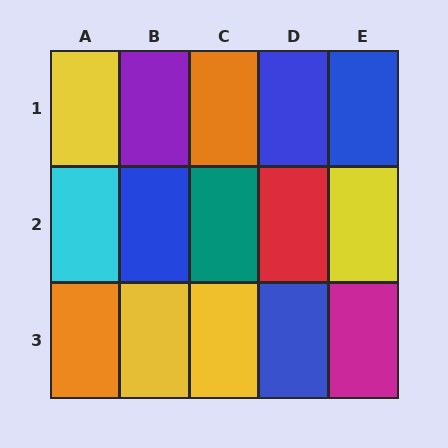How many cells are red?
1 cell is red.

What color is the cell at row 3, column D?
Blue.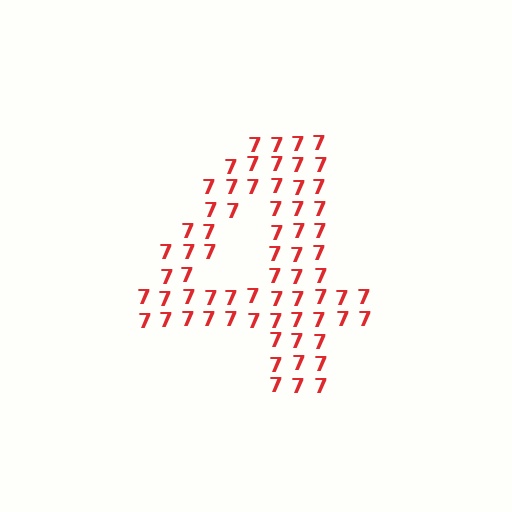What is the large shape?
The large shape is the digit 4.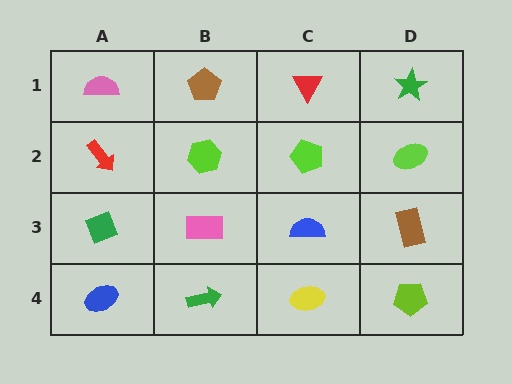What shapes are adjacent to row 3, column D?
A lime ellipse (row 2, column D), a lime pentagon (row 4, column D), a blue semicircle (row 3, column C).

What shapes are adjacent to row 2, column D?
A green star (row 1, column D), a brown rectangle (row 3, column D), a lime pentagon (row 2, column C).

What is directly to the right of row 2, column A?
A lime hexagon.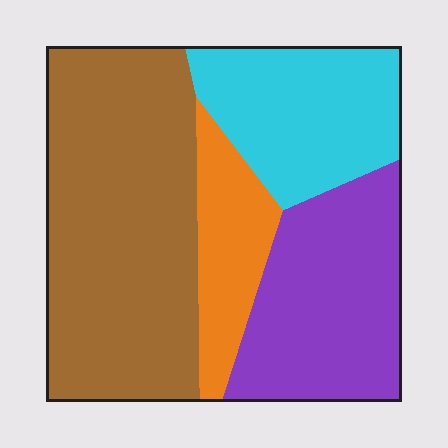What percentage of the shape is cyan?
Cyan takes up between a sixth and a third of the shape.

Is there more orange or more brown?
Brown.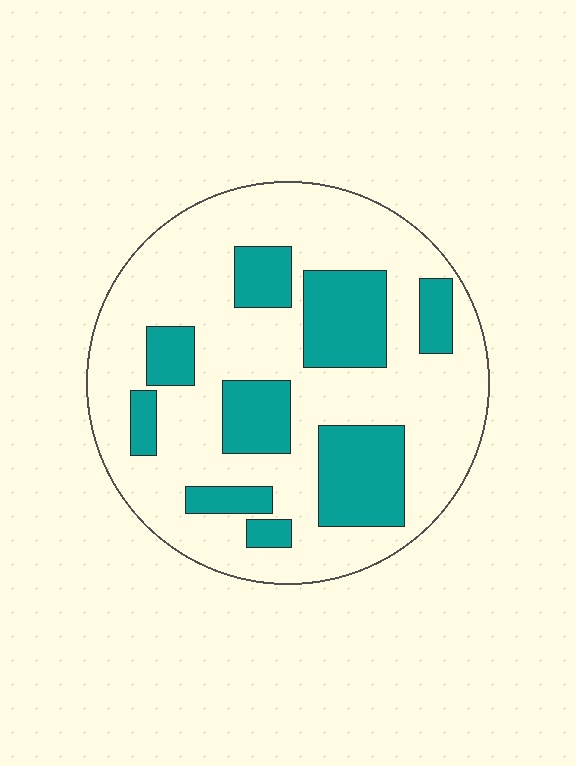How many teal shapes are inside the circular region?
9.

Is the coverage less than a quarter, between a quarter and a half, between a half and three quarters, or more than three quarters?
Between a quarter and a half.